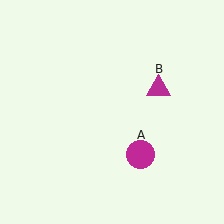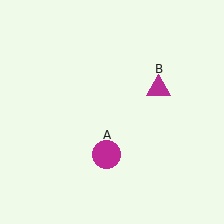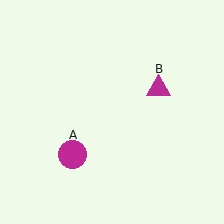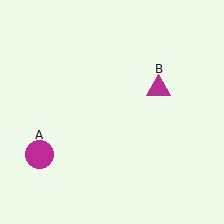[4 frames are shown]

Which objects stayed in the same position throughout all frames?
Magenta triangle (object B) remained stationary.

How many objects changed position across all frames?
1 object changed position: magenta circle (object A).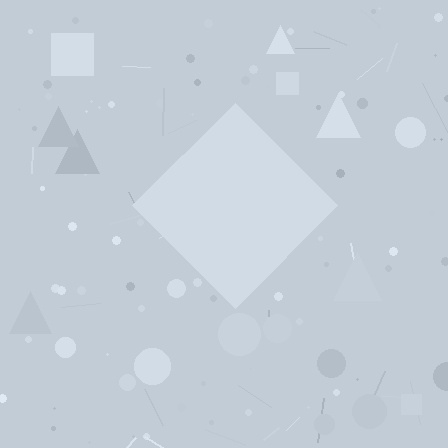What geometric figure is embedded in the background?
A diamond is embedded in the background.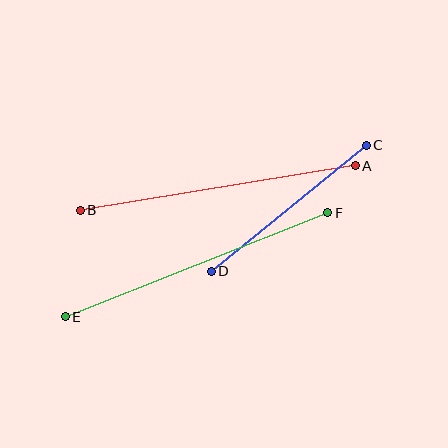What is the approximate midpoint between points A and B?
The midpoint is at approximately (218, 188) pixels.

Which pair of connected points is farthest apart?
Points E and F are farthest apart.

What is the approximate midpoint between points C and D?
The midpoint is at approximately (289, 208) pixels.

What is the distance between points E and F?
The distance is approximately 282 pixels.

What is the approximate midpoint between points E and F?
The midpoint is at approximately (197, 265) pixels.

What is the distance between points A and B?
The distance is approximately 279 pixels.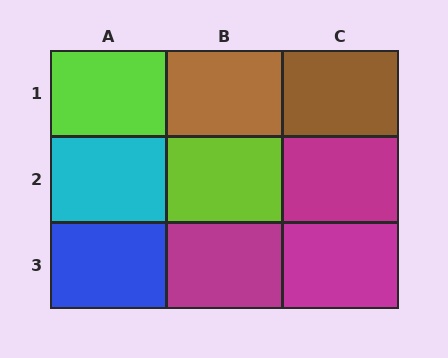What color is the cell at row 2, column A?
Cyan.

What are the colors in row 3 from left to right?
Blue, magenta, magenta.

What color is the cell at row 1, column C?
Brown.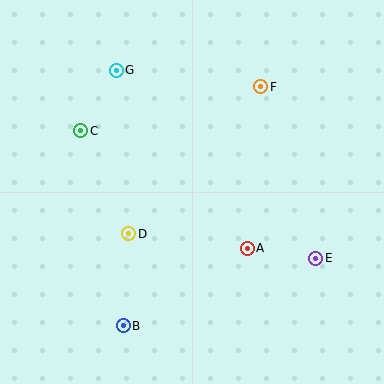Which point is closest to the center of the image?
Point D at (129, 234) is closest to the center.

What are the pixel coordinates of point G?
Point G is at (116, 70).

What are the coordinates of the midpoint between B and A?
The midpoint between B and A is at (185, 287).